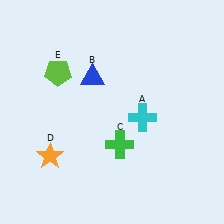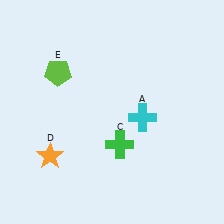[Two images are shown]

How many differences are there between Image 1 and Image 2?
There is 1 difference between the two images.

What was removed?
The blue triangle (B) was removed in Image 2.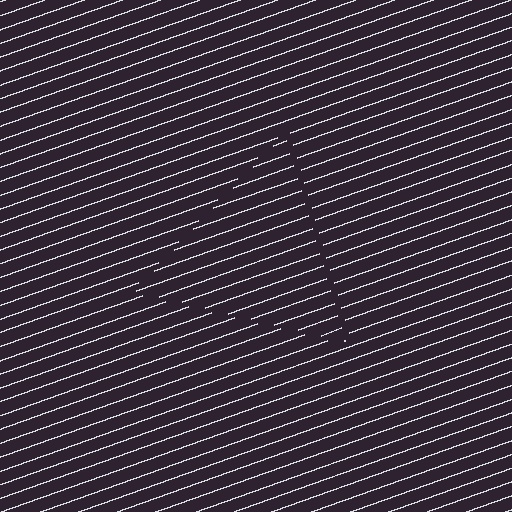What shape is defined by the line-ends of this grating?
An illusory triangle. The interior of the shape contains the same grating, shifted by half a period — the contour is defined by the phase discontinuity where line-ends from the inner and outer gratings abut.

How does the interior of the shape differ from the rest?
The interior of the shape contains the same grating, shifted by half a period — the contour is defined by the phase discontinuity where line-ends from the inner and outer gratings abut.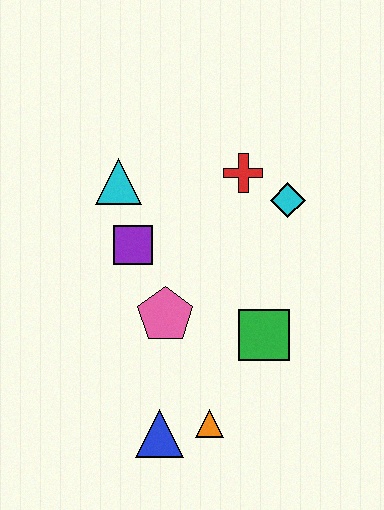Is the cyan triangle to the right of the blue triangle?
No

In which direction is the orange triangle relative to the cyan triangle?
The orange triangle is below the cyan triangle.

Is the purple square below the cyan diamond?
Yes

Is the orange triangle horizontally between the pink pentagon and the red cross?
Yes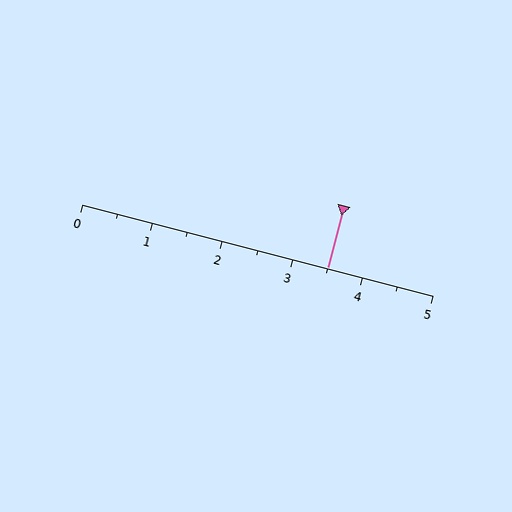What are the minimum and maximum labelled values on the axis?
The axis runs from 0 to 5.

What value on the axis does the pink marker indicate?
The marker indicates approximately 3.5.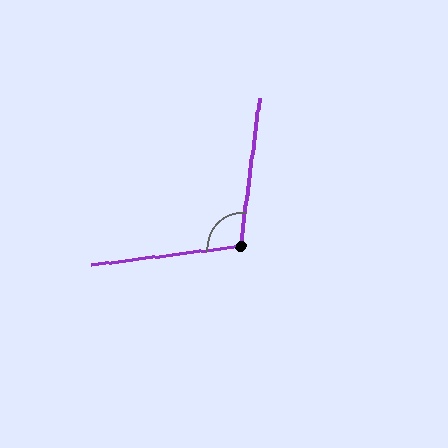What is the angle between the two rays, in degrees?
Approximately 105 degrees.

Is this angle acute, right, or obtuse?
It is obtuse.